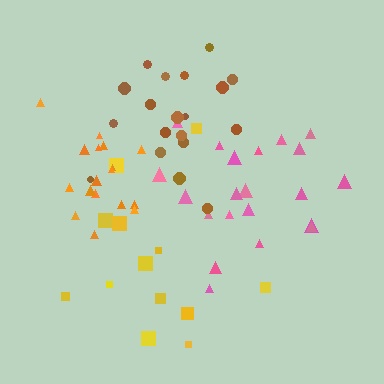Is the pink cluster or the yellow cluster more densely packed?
Pink.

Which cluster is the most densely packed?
Orange.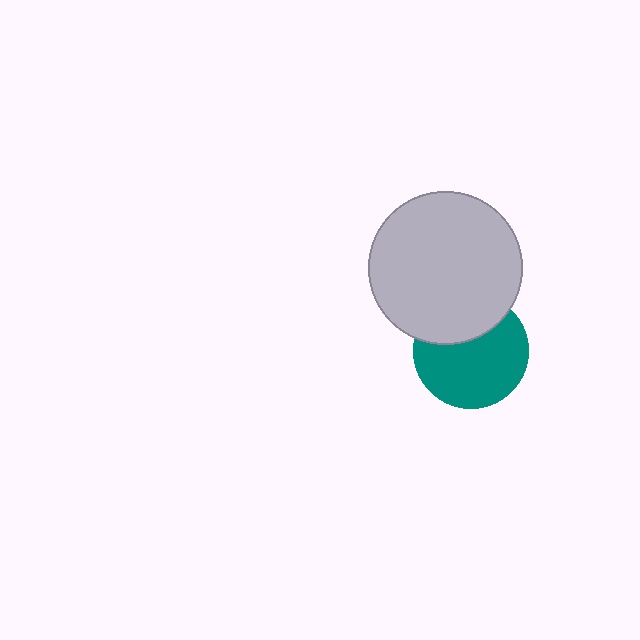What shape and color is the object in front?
The object in front is a light gray circle.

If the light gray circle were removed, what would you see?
You would see the complete teal circle.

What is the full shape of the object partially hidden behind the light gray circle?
The partially hidden object is a teal circle.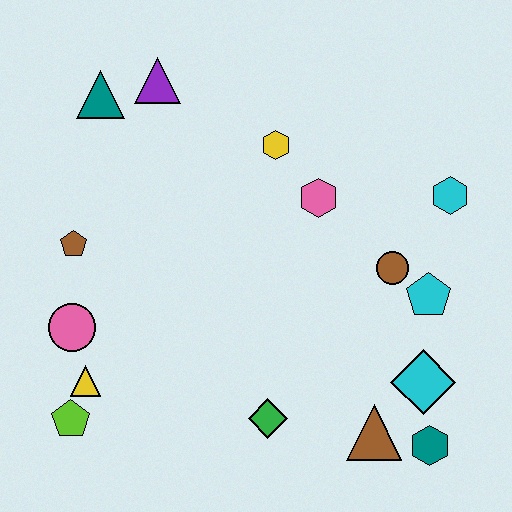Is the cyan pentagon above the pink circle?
Yes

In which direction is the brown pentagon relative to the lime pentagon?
The brown pentagon is above the lime pentagon.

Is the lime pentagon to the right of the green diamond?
No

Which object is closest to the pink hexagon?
The yellow hexagon is closest to the pink hexagon.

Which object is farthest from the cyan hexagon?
The lime pentagon is farthest from the cyan hexagon.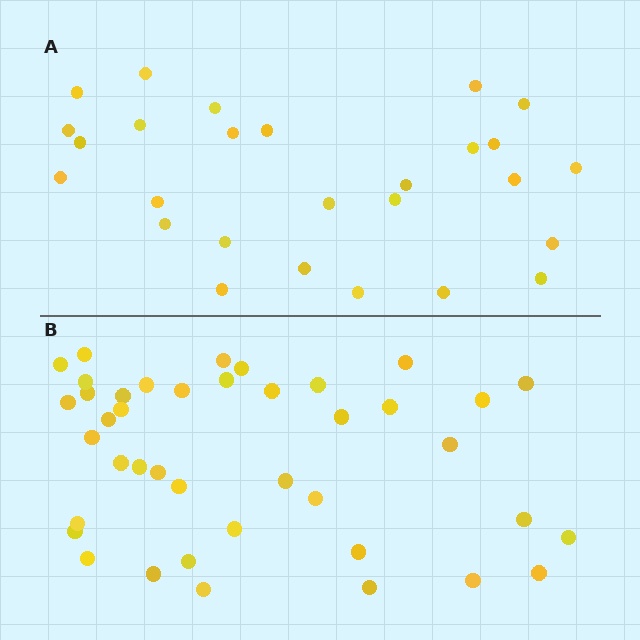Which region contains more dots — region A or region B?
Region B (the bottom region) has more dots.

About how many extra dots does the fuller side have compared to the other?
Region B has approximately 15 more dots than region A.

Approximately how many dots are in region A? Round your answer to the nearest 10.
About 30 dots. (The exact count is 27, which rounds to 30.)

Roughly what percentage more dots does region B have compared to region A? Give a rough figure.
About 50% more.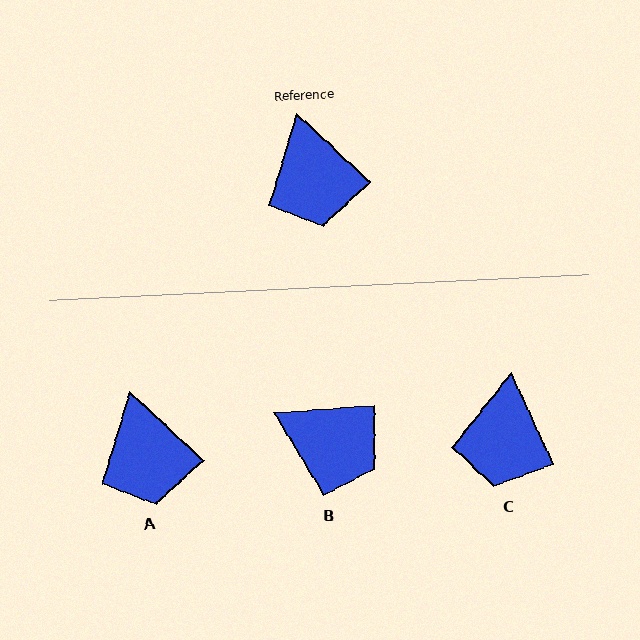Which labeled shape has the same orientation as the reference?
A.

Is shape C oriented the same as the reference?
No, it is off by about 22 degrees.